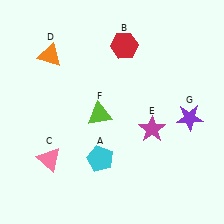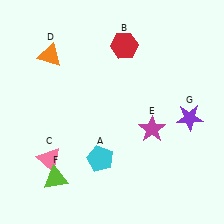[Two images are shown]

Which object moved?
The lime triangle (F) moved down.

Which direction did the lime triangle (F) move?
The lime triangle (F) moved down.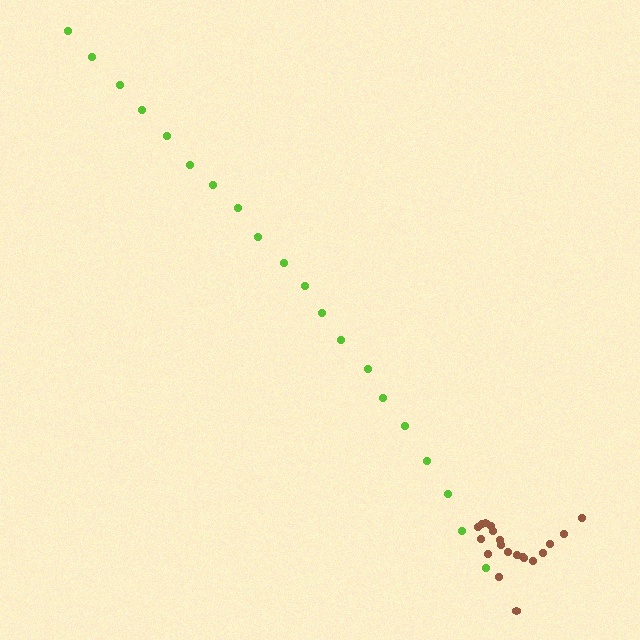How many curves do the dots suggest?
There are 2 distinct paths.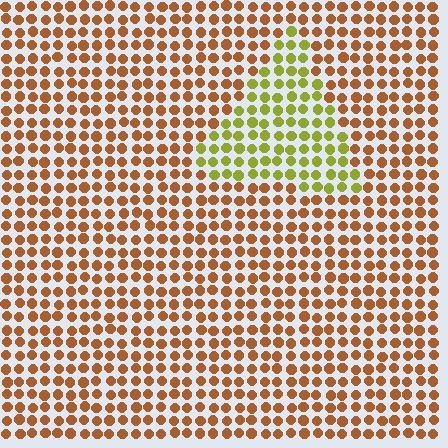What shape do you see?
I see a triangle.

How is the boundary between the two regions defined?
The boundary is defined purely by a slight shift in hue (about 48 degrees). Spacing, size, and orientation are identical on both sides.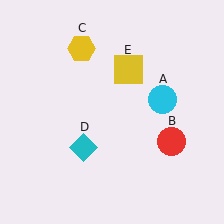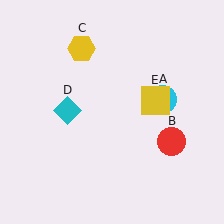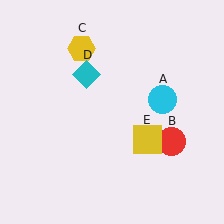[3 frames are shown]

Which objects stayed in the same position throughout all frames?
Cyan circle (object A) and red circle (object B) and yellow hexagon (object C) remained stationary.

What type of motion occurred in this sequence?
The cyan diamond (object D), yellow square (object E) rotated clockwise around the center of the scene.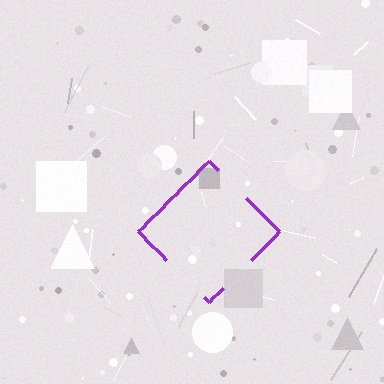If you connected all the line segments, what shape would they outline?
They would outline a diamond.